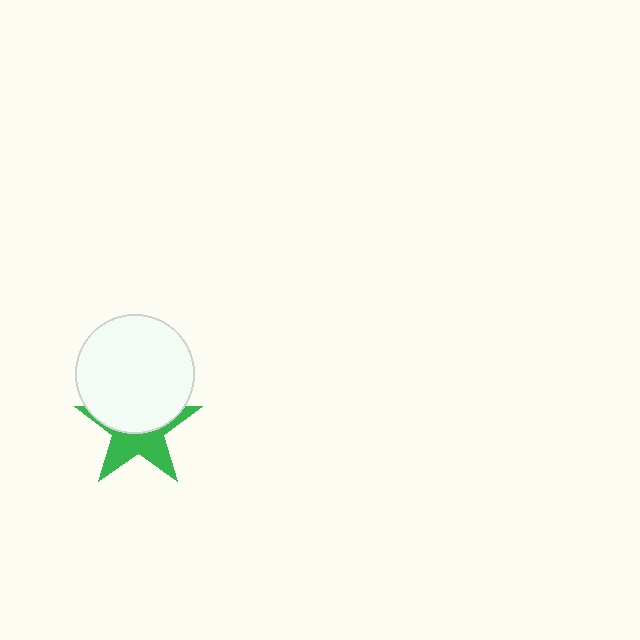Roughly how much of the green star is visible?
About half of it is visible (roughly 49%).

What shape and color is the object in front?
The object in front is a white circle.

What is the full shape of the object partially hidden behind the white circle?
The partially hidden object is a green star.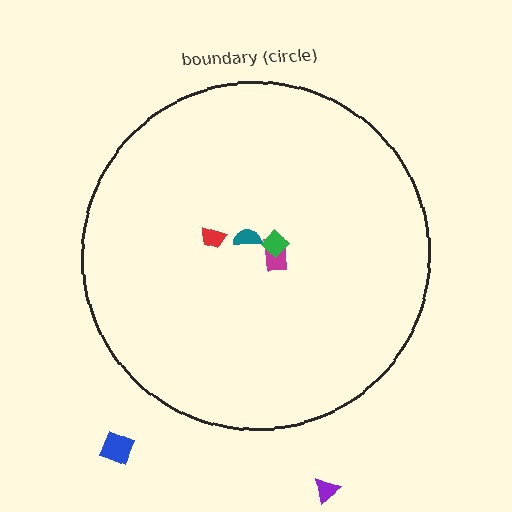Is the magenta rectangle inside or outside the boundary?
Inside.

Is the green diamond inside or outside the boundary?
Inside.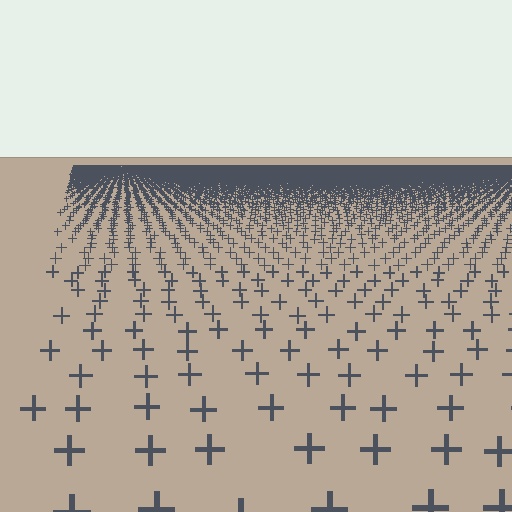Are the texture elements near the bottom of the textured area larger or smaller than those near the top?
Larger. Near the bottom, elements are closer to the viewer and appear at a bigger on-screen size.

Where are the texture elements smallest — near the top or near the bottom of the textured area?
Near the top.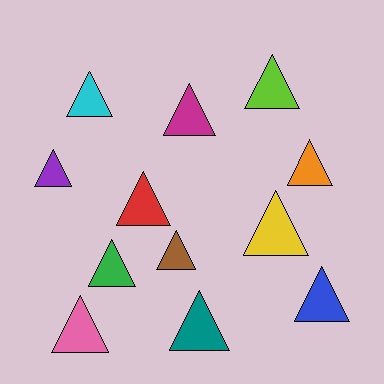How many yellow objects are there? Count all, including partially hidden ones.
There is 1 yellow object.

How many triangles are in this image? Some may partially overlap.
There are 12 triangles.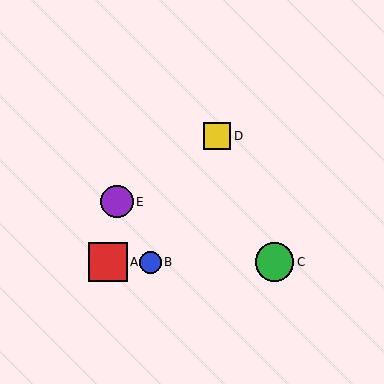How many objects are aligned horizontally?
3 objects (A, B, C) are aligned horizontally.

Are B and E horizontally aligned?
No, B is at y≈262 and E is at y≈202.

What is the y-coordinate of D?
Object D is at y≈136.